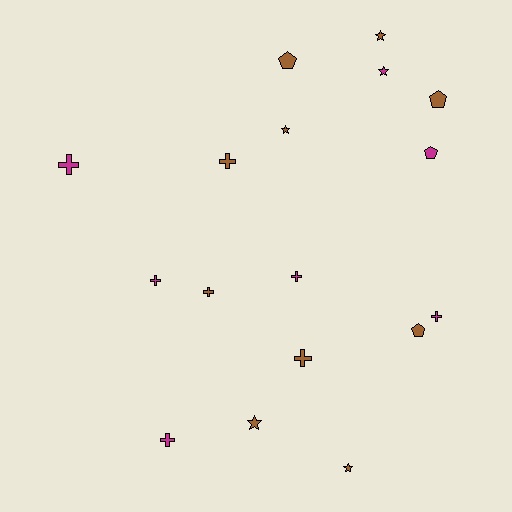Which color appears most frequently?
Brown, with 10 objects.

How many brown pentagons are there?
There are 3 brown pentagons.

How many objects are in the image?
There are 17 objects.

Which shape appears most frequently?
Cross, with 8 objects.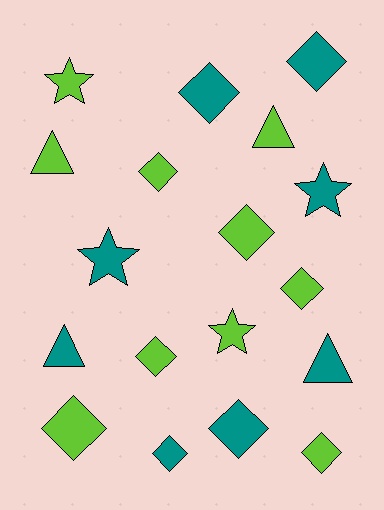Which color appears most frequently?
Lime, with 10 objects.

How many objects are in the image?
There are 18 objects.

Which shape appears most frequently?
Diamond, with 10 objects.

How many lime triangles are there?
There are 2 lime triangles.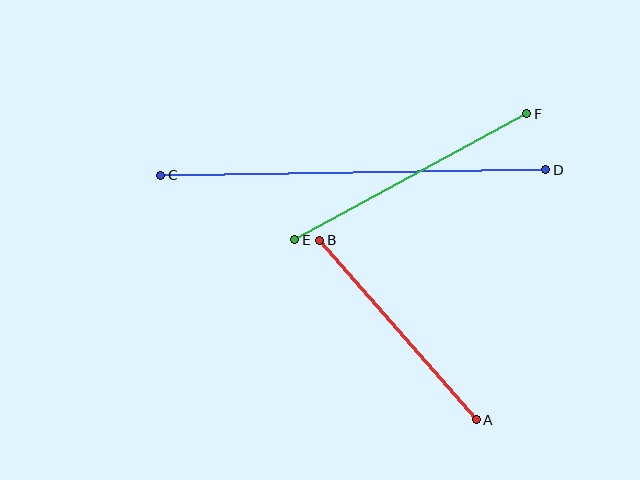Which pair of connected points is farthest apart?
Points C and D are farthest apart.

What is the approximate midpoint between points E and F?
The midpoint is at approximately (411, 177) pixels.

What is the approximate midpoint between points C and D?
The midpoint is at approximately (353, 173) pixels.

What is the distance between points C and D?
The distance is approximately 385 pixels.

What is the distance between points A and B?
The distance is approximately 238 pixels.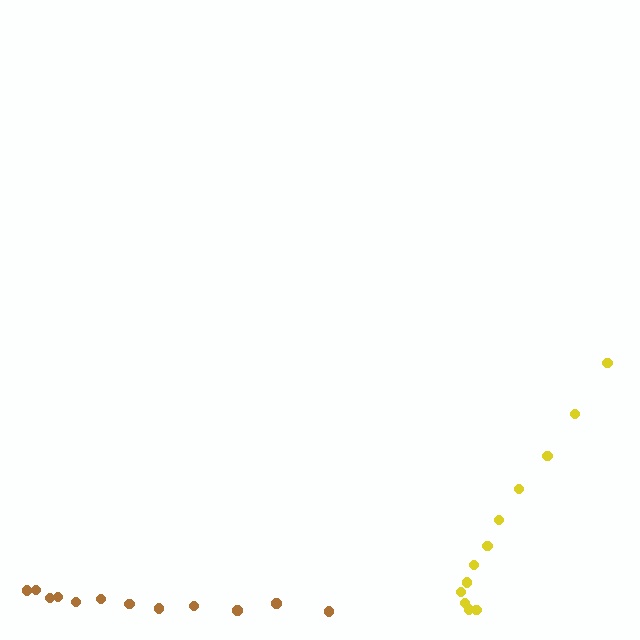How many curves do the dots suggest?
There are 2 distinct paths.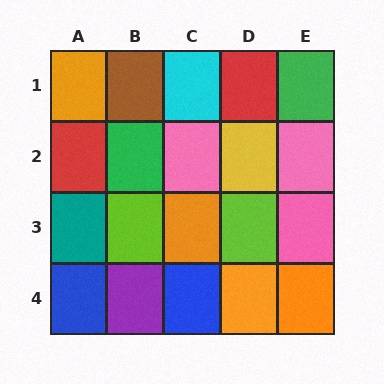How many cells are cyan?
1 cell is cyan.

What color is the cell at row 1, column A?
Orange.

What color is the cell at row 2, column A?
Red.